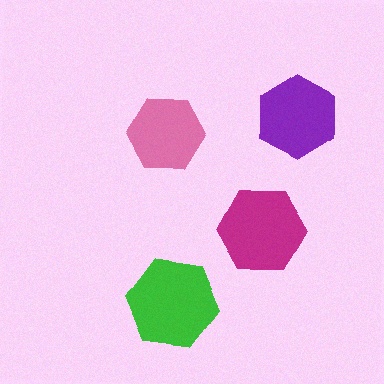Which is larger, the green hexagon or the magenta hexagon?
The green one.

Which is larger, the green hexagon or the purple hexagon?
The green one.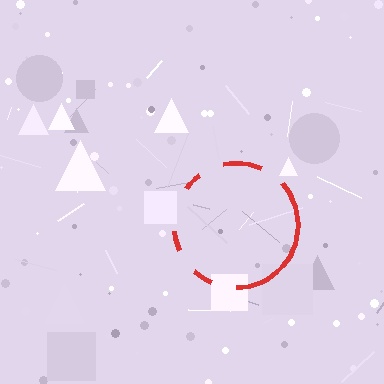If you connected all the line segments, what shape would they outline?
They would outline a circle.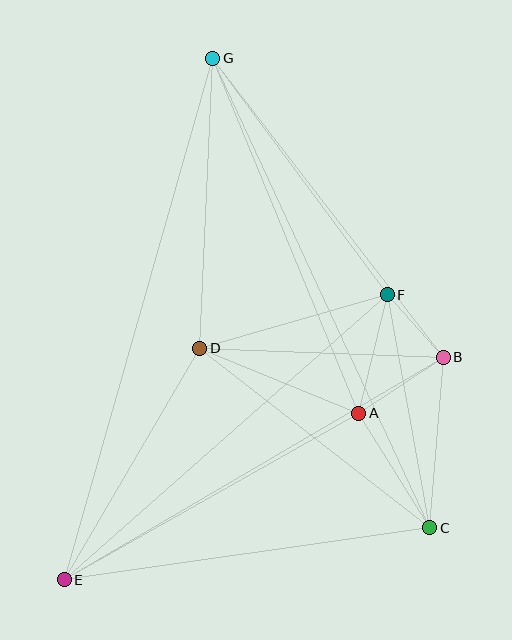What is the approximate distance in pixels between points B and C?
The distance between B and C is approximately 171 pixels.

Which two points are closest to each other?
Points B and F are closest to each other.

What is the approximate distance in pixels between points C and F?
The distance between C and F is approximately 236 pixels.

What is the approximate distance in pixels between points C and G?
The distance between C and G is approximately 517 pixels.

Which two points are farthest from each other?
Points E and G are farthest from each other.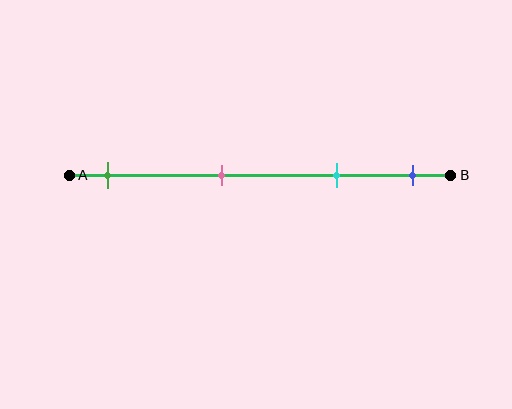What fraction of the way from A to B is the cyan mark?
The cyan mark is approximately 70% (0.7) of the way from A to B.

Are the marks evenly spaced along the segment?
No, the marks are not evenly spaced.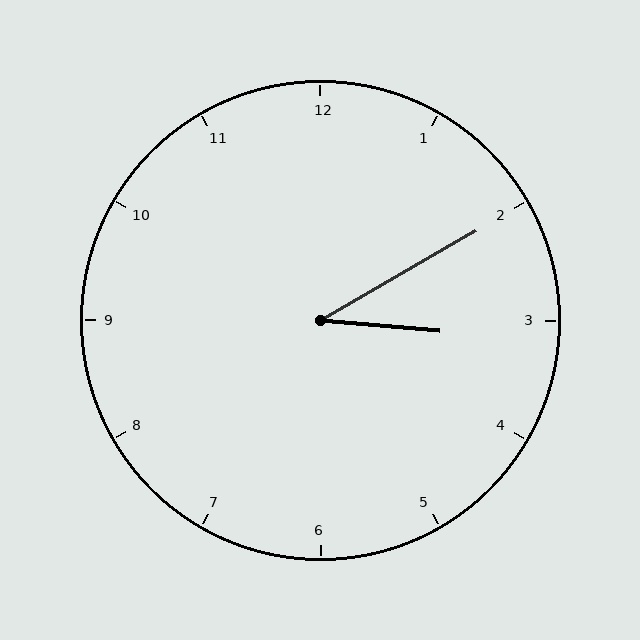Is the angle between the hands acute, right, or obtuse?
It is acute.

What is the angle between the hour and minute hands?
Approximately 35 degrees.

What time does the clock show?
3:10.